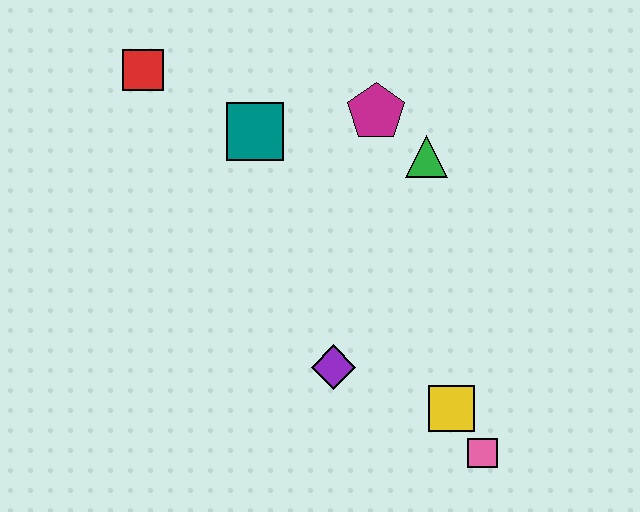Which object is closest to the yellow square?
The pink square is closest to the yellow square.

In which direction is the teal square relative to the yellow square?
The teal square is above the yellow square.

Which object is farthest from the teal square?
The pink square is farthest from the teal square.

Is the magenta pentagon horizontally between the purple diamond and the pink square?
Yes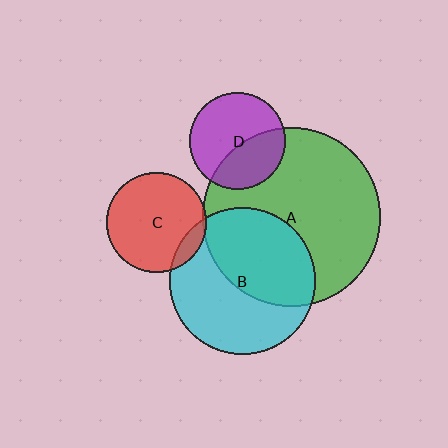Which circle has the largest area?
Circle A (green).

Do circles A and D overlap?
Yes.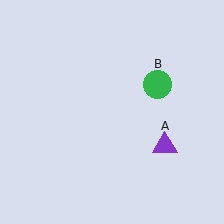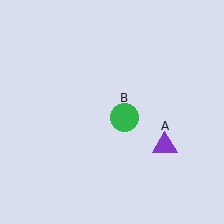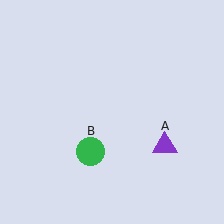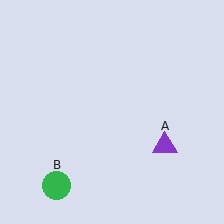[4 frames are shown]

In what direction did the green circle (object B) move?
The green circle (object B) moved down and to the left.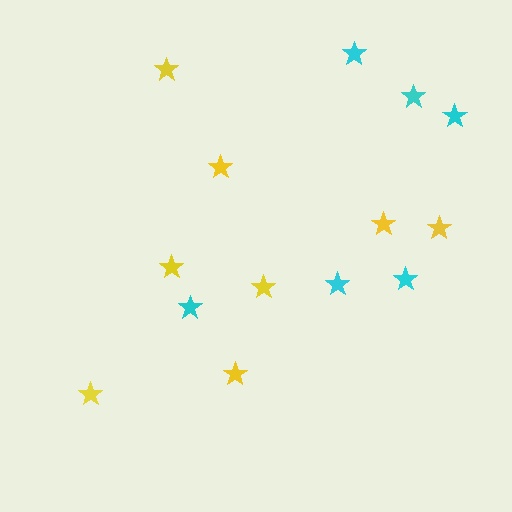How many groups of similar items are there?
There are 2 groups: one group of cyan stars (6) and one group of yellow stars (8).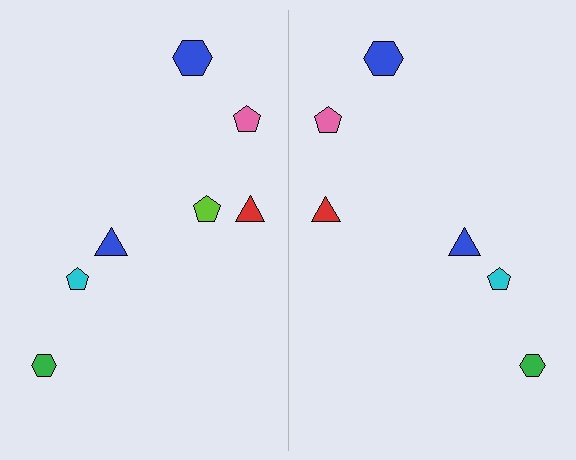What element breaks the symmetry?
A lime pentagon is missing from the right side.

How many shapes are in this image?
There are 13 shapes in this image.